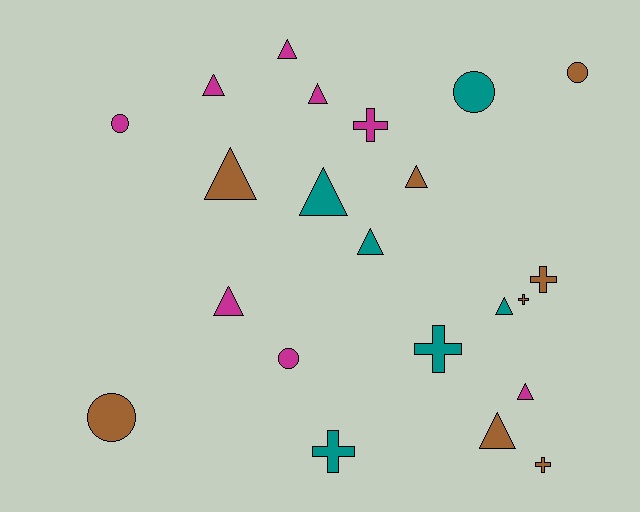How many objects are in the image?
There are 22 objects.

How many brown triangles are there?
There are 3 brown triangles.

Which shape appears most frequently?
Triangle, with 11 objects.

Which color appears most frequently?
Brown, with 8 objects.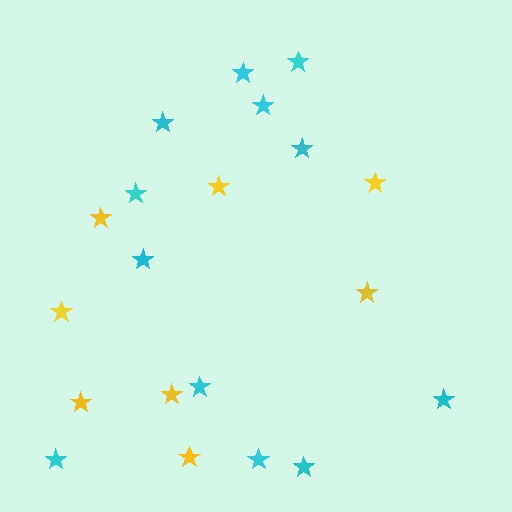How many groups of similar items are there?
There are 2 groups: one group of cyan stars (12) and one group of yellow stars (8).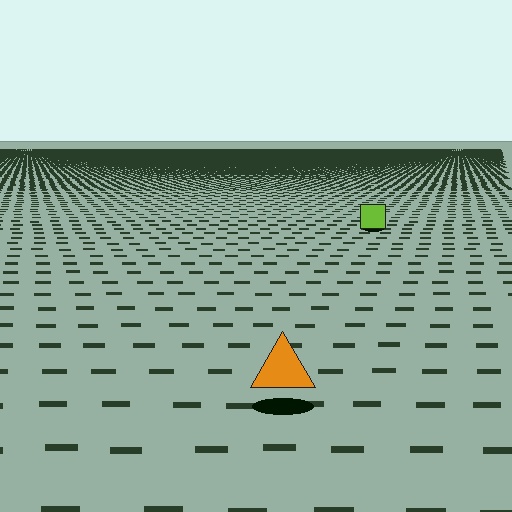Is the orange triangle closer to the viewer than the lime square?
Yes. The orange triangle is closer — you can tell from the texture gradient: the ground texture is coarser near it.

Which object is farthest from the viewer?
The lime square is farthest from the viewer. It appears smaller and the ground texture around it is denser.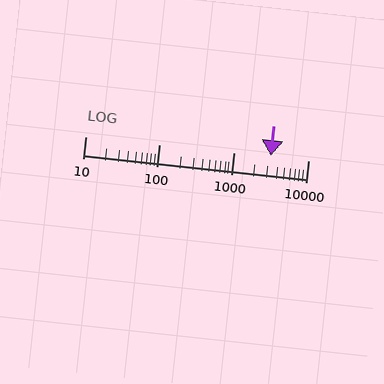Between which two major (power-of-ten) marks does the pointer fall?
The pointer is between 1000 and 10000.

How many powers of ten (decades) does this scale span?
The scale spans 3 decades, from 10 to 10000.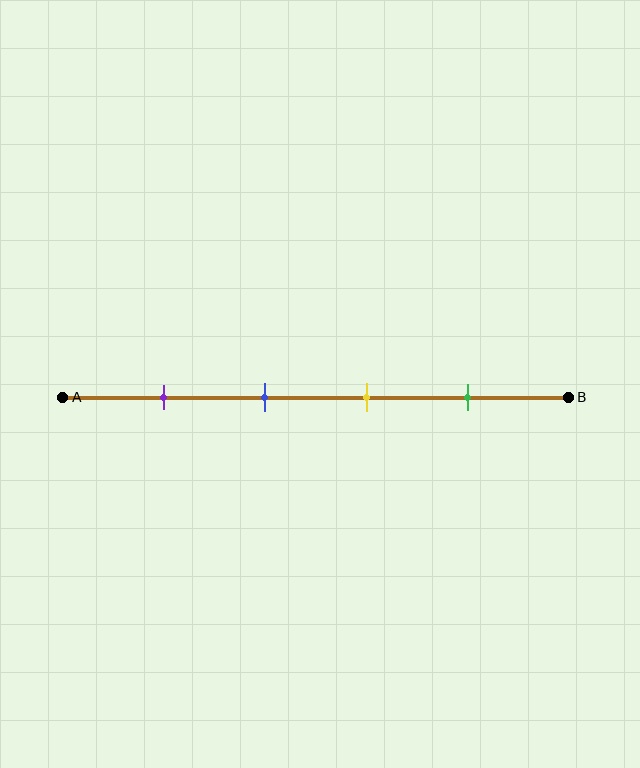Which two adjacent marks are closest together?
The blue and yellow marks are the closest adjacent pair.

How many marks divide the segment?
There are 4 marks dividing the segment.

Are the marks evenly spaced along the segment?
Yes, the marks are approximately evenly spaced.